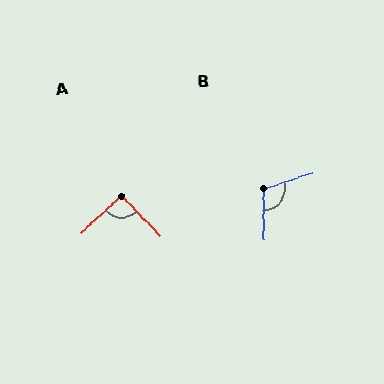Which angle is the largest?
B, at approximately 108 degrees.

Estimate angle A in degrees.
Approximately 91 degrees.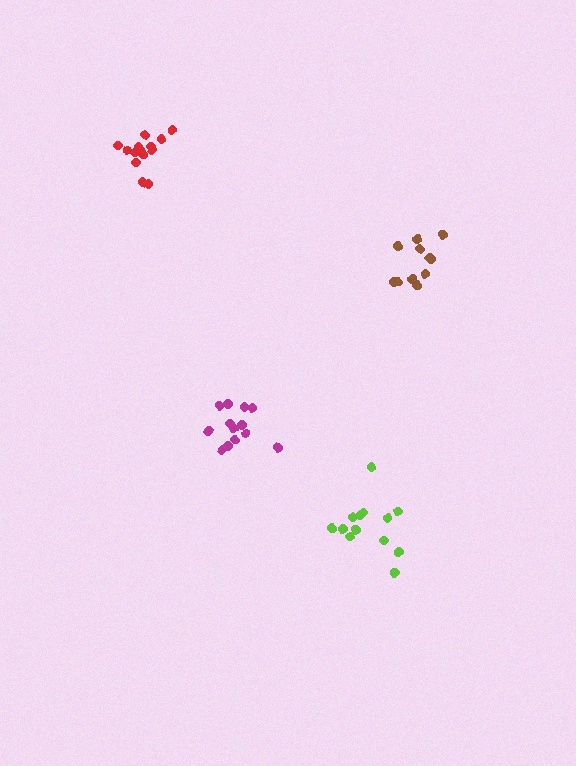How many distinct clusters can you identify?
There are 4 distinct clusters.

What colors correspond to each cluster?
The clusters are colored: magenta, brown, red, lime.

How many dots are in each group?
Group 1: 13 dots, Group 2: 11 dots, Group 3: 14 dots, Group 4: 13 dots (51 total).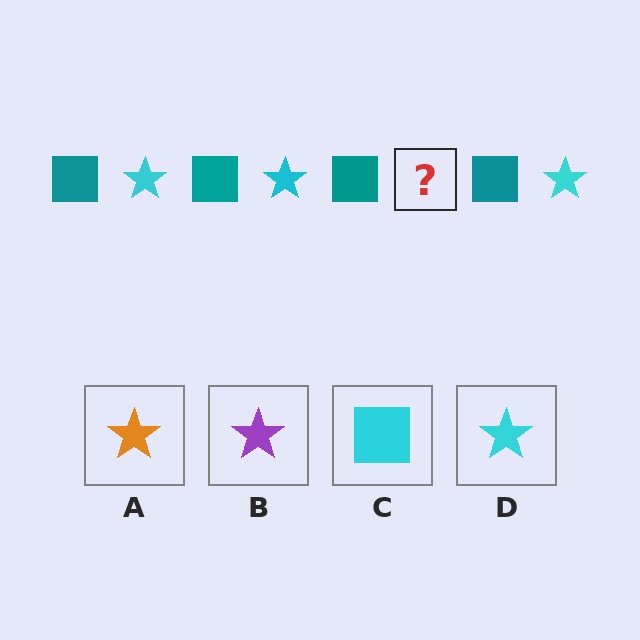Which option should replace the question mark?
Option D.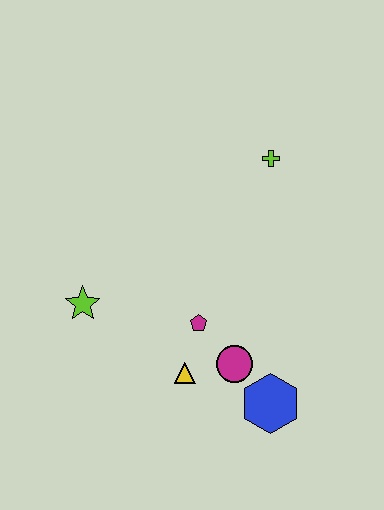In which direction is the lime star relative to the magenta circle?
The lime star is to the left of the magenta circle.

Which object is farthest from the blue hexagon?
The lime cross is farthest from the blue hexagon.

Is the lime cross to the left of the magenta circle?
No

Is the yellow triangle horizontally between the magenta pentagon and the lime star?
Yes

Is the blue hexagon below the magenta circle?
Yes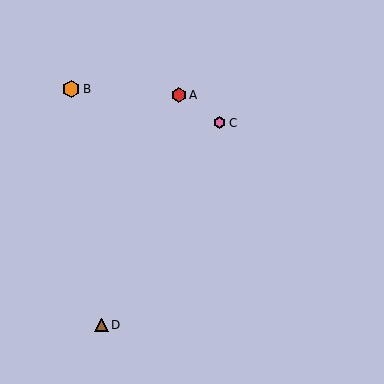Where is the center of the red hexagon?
The center of the red hexagon is at (179, 95).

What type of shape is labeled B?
Shape B is an orange hexagon.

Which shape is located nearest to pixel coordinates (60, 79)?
The orange hexagon (labeled B) at (71, 89) is nearest to that location.